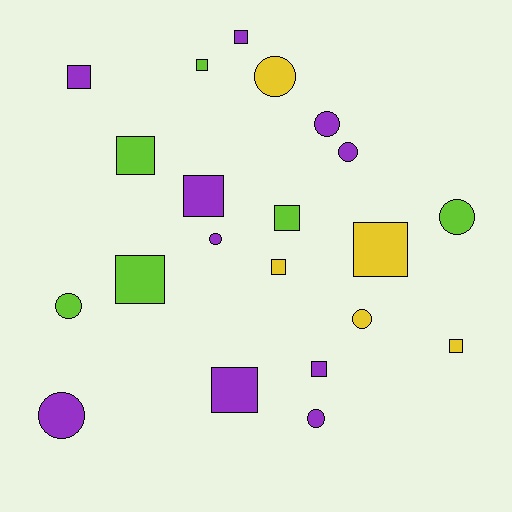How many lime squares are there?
There are 4 lime squares.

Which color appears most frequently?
Purple, with 10 objects.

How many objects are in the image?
There are 21 objects.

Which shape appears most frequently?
Square, with 12 objects.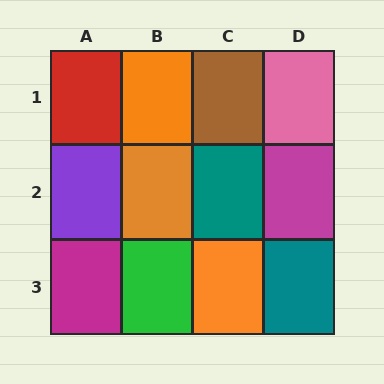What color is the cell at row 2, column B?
Orange.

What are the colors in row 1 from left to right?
Red, orange, brown, pink.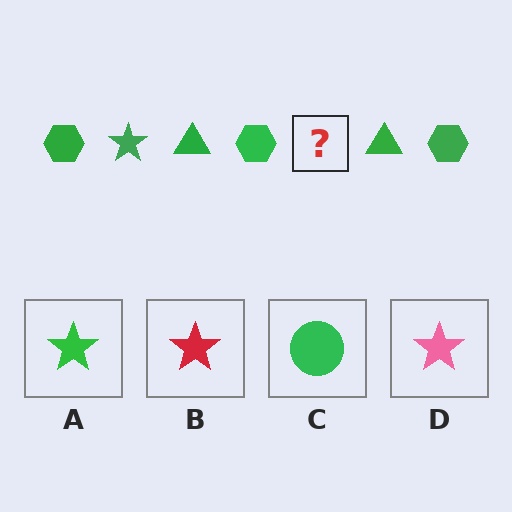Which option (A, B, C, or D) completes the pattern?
A.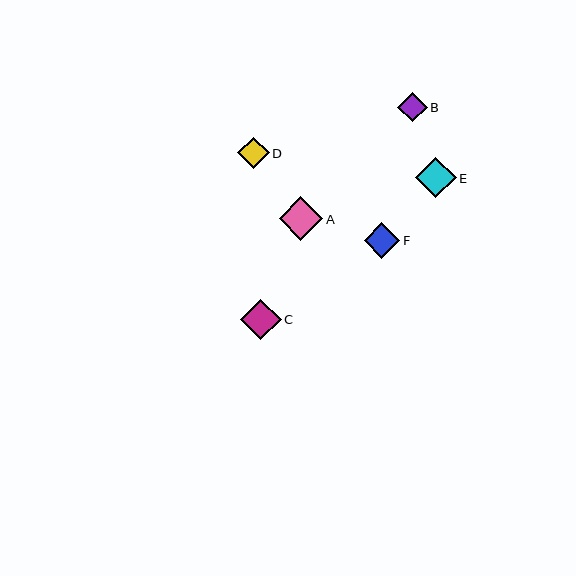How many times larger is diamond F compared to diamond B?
Diamond F is approximately 1.2 times the size of diamond B.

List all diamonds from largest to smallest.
From largest to smallest: A, C, E, F, D, B.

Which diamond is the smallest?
Diamond B is the smallest with a size of approximately 30 pixels.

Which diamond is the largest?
Diamond A is the largest with a size of approximately 43 pixels.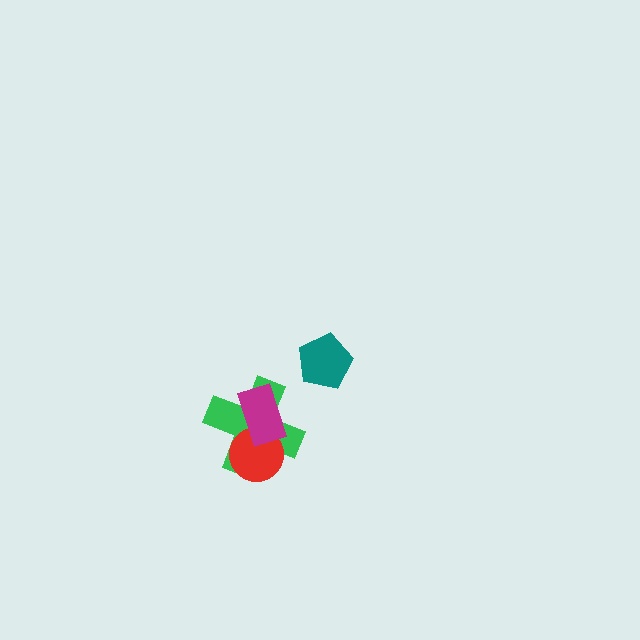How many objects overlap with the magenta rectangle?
2 objects overlap with the magenta rectangle.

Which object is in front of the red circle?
The magenta rectangle is in front of the red circle.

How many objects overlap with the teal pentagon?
0 objects overlap with the teal pentagon.